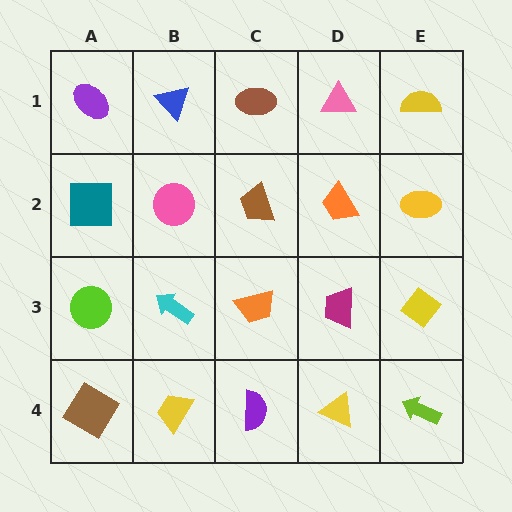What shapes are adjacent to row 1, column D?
An orange trapezoid (row 2, column D), a brown ellipse (row 1, column C), a yellow semicircle (row 1, column E).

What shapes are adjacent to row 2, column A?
A purple ellipse (row 1, column A), a lime circle (row 3, column A), a pink circle (row 2, column B).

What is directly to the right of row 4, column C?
A yellow triangle.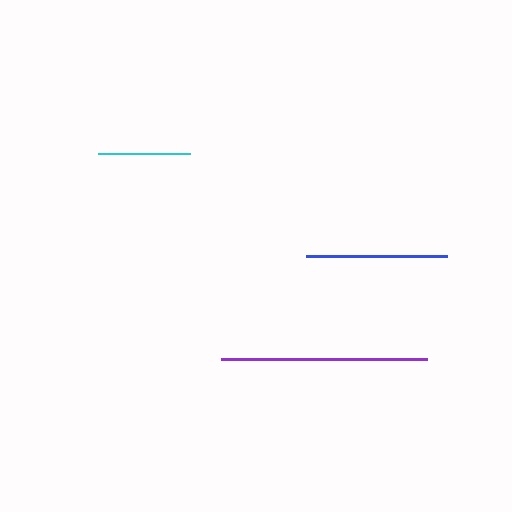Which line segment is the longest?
The purple line is the longest at approximately 206 pixels.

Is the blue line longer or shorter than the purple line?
The purple line is longer than the blue line.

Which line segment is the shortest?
The cyan line is the shortest at approximately 93 pixels.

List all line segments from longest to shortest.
From longest to shortest: purple, blue, cyan.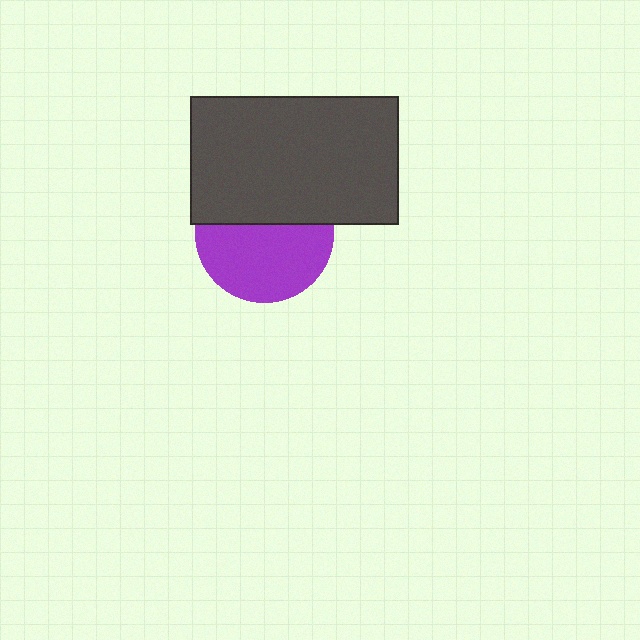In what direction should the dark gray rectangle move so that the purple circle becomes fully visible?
The dark gray rectangle should move up. That is the shortest direction to clear the overlap and leave the purple circle fully visible.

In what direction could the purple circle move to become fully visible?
The purple circle could move down. That would shift it out from behind the dark gray rectangle entirely.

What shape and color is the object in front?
The object in front is a dark gray rectangle.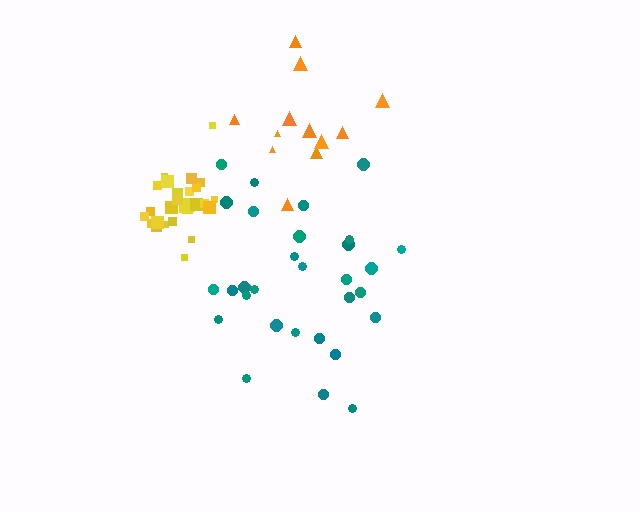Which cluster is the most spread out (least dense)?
Orange.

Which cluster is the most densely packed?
Yellow.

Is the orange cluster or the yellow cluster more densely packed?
Yellow.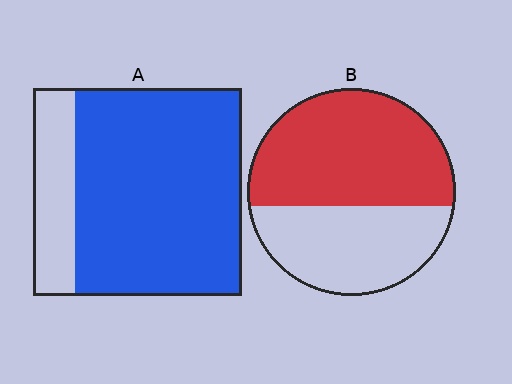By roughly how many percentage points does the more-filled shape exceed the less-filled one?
By roughly 20 percentage points (A over B).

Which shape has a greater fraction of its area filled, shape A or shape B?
Shape A.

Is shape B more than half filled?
Yes.